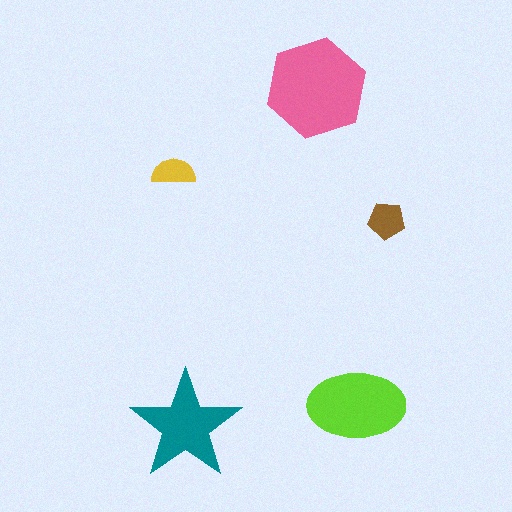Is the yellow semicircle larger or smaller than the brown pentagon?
Smaller.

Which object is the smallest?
The yellow semicircle.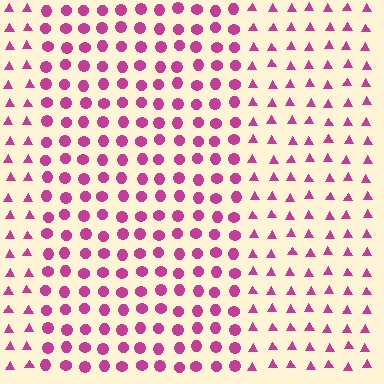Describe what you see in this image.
The image is filled with small magenta elements arranged in a uniform grid. A rectangle-shaped region contains circles, while the surrounding area contains triangles. The boundary is defined purely by the change in element shape.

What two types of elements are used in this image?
The image uses circles inside the rectangle region and triangles outside it.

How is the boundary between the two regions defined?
The boundary is defined by a change in element shape: circles inside vs. triangles outside. All elements share the same color and spacing.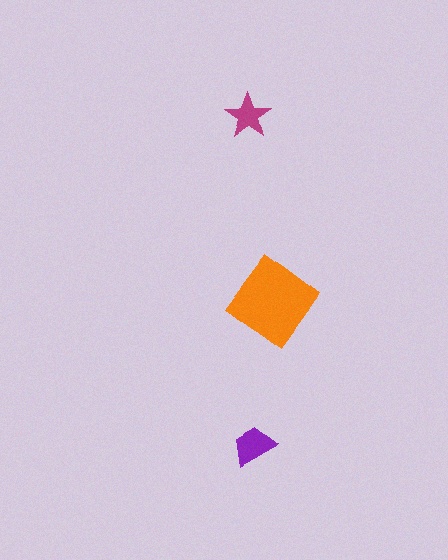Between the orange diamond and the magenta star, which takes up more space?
The orange diamond.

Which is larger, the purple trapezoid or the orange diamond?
The orange diamond.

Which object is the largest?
The orange diamond.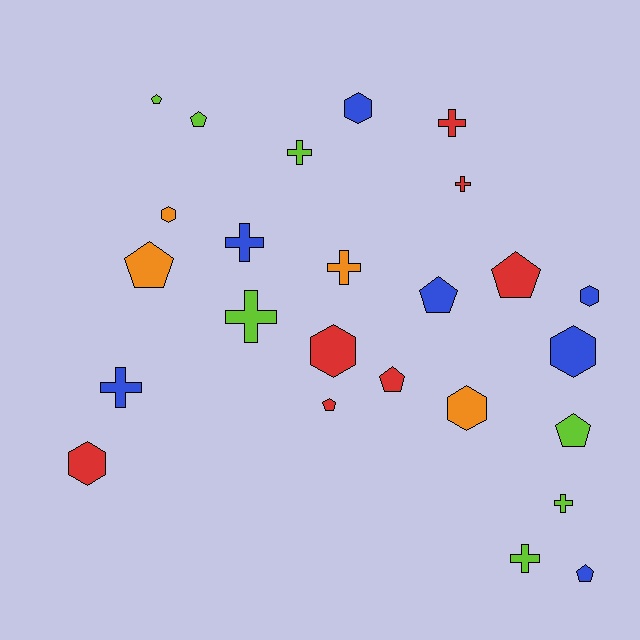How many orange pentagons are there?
There is 1 orange pentagon.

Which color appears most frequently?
Blue, with 7 objects.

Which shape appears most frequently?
Cross, with 9 objects.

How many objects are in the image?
There are 25 objects.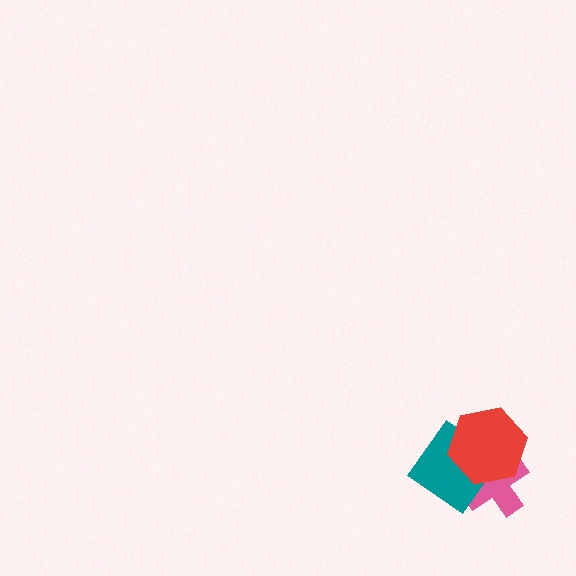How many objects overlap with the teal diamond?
2 objects overlap with the teal diamond.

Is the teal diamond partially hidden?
Yes, it is partially covered by another shape.